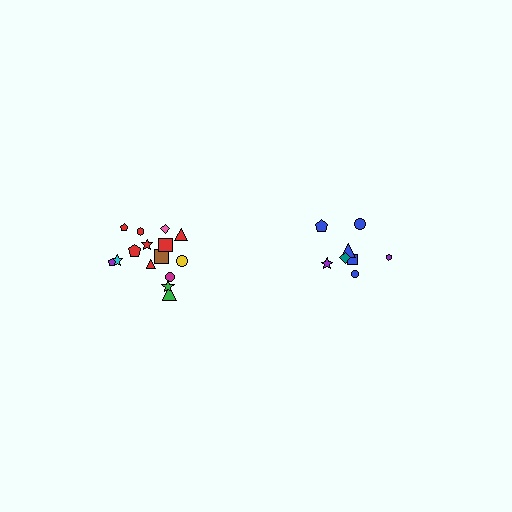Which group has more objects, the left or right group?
The left group.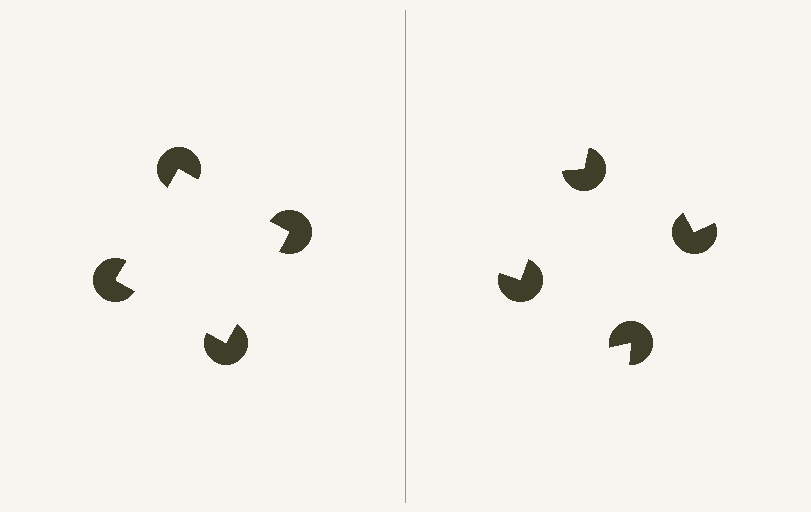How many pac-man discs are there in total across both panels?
8 — 4 on each side.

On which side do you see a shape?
An illusory square appears on the left side. On the right side the wedge cuts are rotated, so no coherent shape forms.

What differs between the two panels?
The pac-man discs are positioned identically on both sides; only the wedge orientations differ. On the left they align to a square; on the right they are misaligned.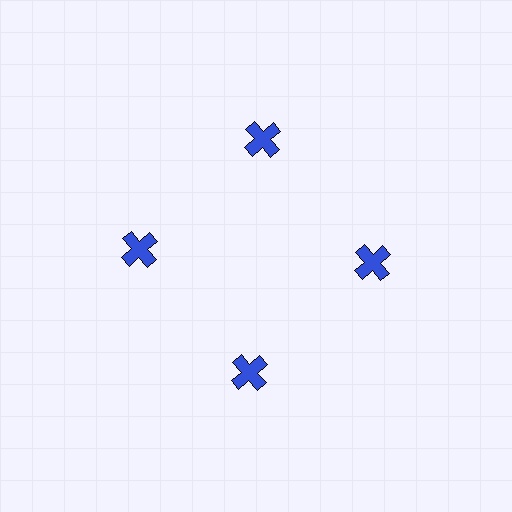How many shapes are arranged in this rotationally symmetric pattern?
There are 4 shapes, arranged in 4 groups of 1.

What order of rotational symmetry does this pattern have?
This pattern has 4-fold rotational symmetry.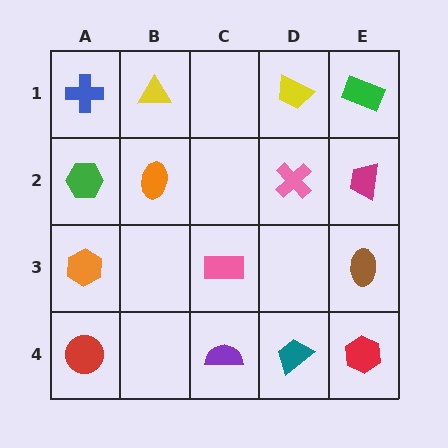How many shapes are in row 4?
4 shapes.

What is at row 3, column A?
An orange hexagon.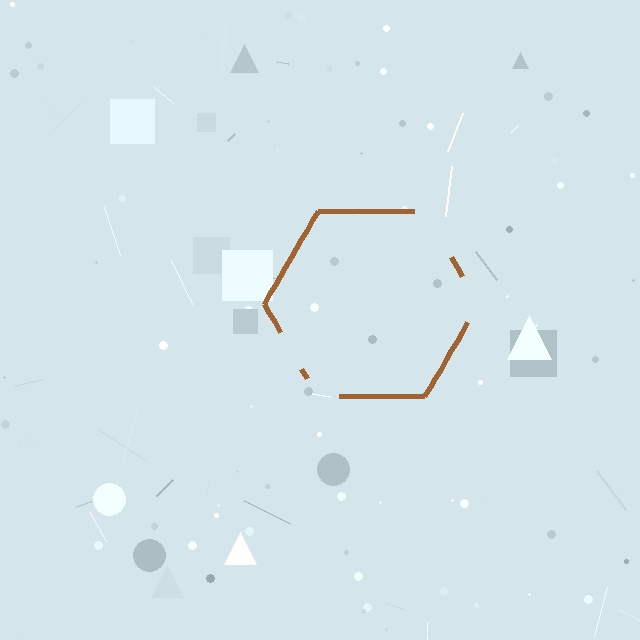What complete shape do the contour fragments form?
The contour fragments form a hexagon.